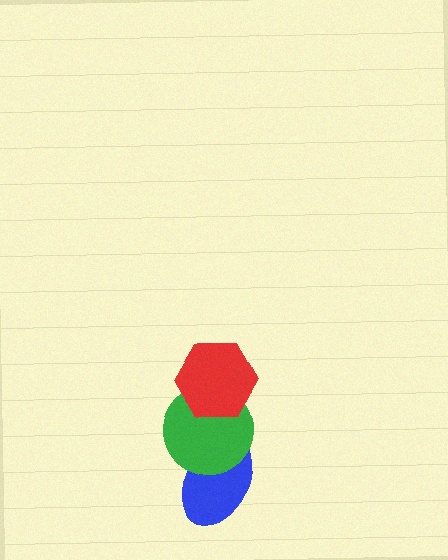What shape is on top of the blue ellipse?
The green circle is on top of the blue ellipse.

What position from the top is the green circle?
The green circle is 2nd from the top.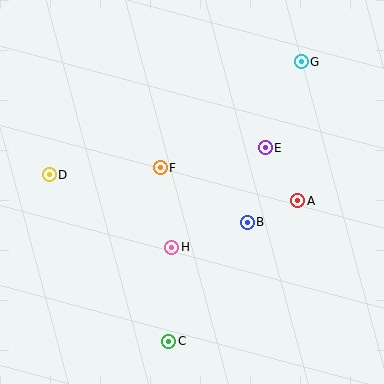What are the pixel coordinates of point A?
Point A is at (298, 201).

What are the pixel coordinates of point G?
Point G is at (301, 62).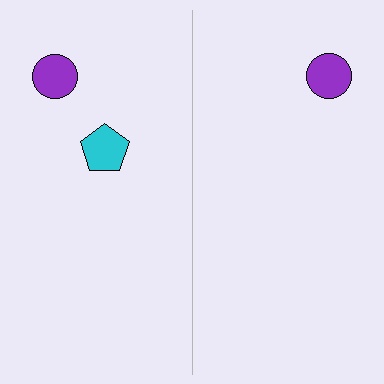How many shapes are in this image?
There are 3 shapes in this image.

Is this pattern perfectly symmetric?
No, the pattern is not perfectly symmetric. A cyan pentagon is missing from the right side.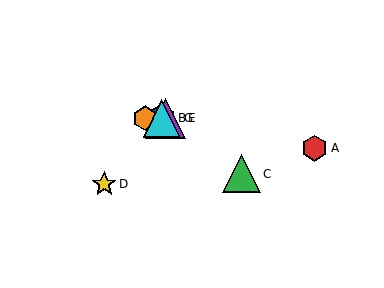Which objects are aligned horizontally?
Objects B, E, F, G are aligned horizontally.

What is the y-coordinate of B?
Object B is at y≈118.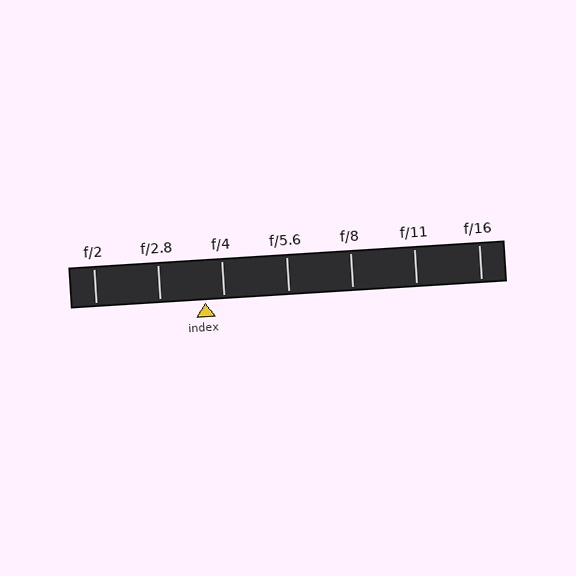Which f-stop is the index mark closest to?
The index mark is closest to f/4.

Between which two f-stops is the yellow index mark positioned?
The index mark is between f/2.8 and f/4.